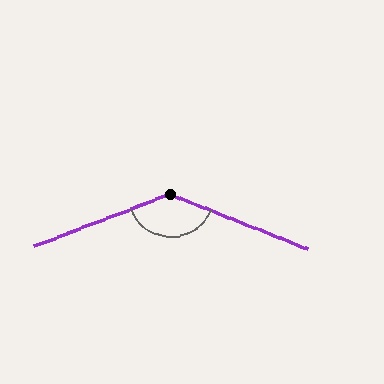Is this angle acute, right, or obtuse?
It is obtuse.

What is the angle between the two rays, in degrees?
Approximately 137 degrees.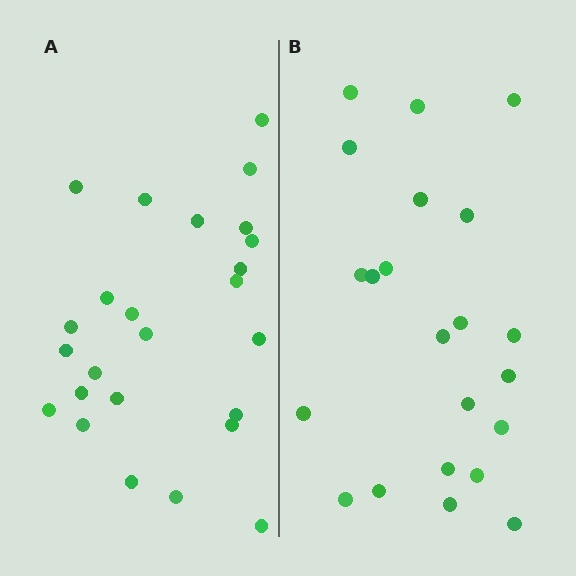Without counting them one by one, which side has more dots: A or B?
Region A (the left region) has more dots.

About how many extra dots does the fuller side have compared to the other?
Region A has just a few more — roughly 2 or 3 more dots than region B.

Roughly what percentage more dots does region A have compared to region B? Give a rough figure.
About 15% more.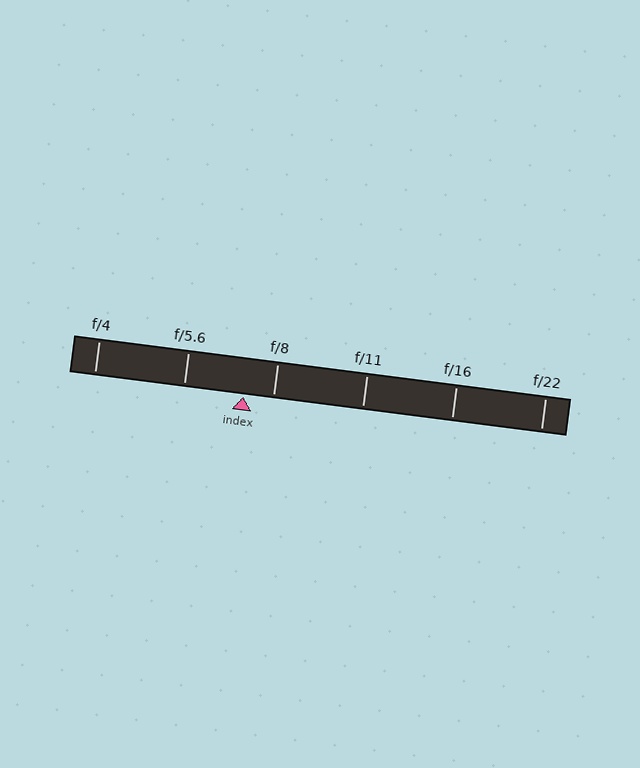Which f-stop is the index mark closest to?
The index mark is closest to f/8.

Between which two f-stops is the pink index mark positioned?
The index mark is between f/5.6 and f/8.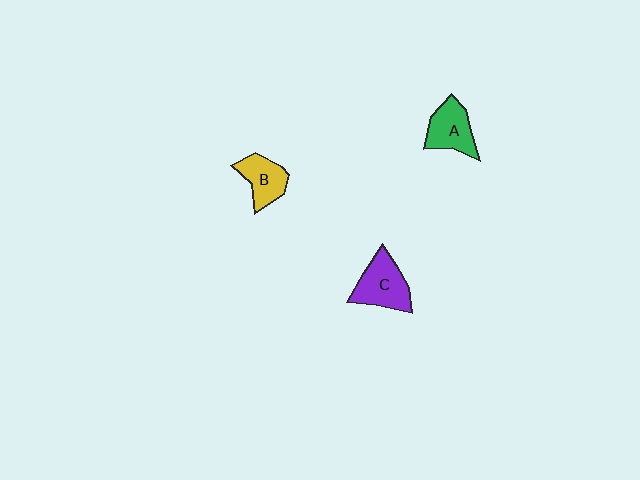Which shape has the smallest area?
Shape B (yellow).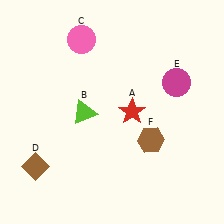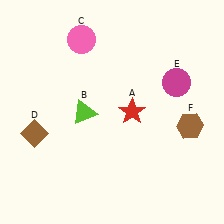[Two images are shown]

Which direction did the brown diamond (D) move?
The brown diamond (D) moved up.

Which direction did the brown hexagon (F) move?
The brown hexagon (F) moved right.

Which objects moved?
The objects that moved are: the brown diamond (D), the brown hexagon (F).